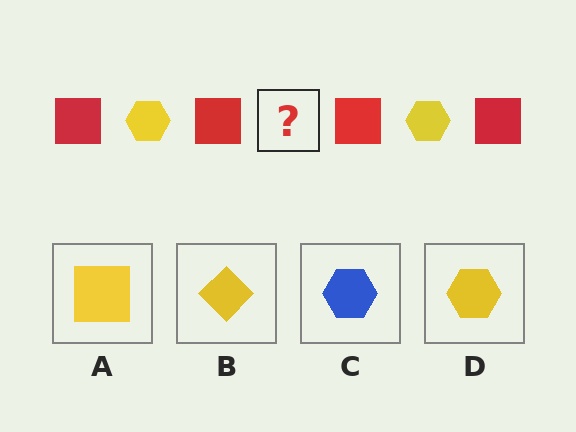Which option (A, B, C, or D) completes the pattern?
D.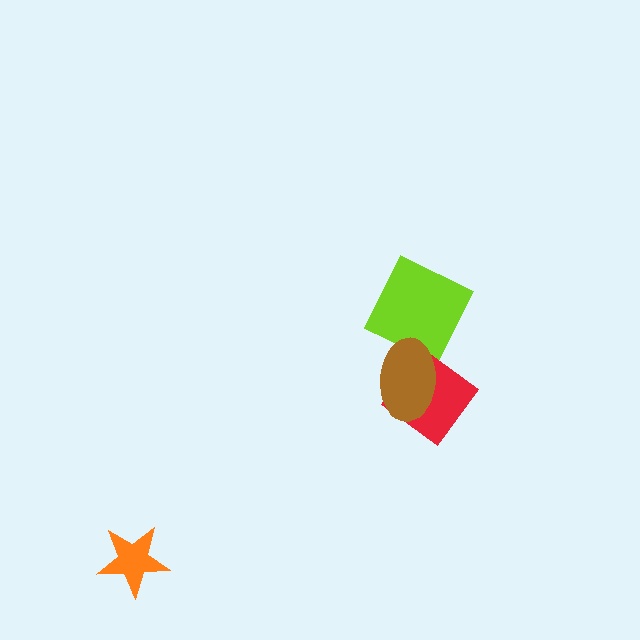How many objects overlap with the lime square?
1 object overlaps with the lime square.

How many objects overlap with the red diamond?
1 object overlaps with the red diamond.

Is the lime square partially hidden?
Yes, it is partially covered by another shape.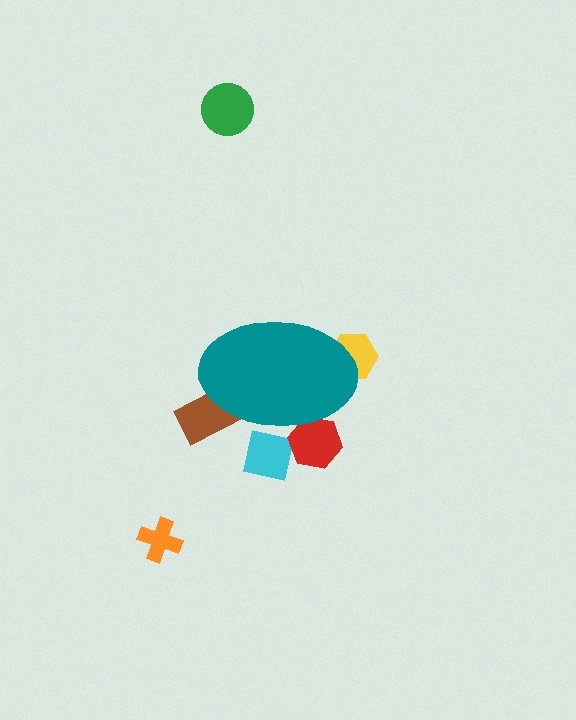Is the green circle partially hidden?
No, the green circle is fully visible.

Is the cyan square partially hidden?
Yes, the cyan square is partially hidden behind the teal ellipse.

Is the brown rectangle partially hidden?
Yes, the brown rectangle is partially hidden behind the teal ellipse.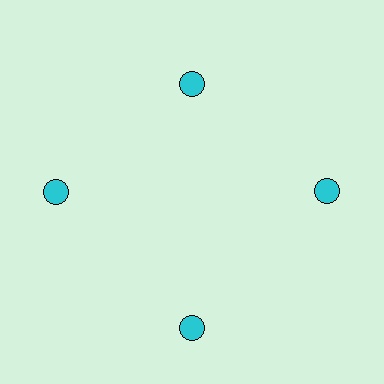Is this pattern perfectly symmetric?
No. The 4 cyan circles are arranged in a ring, but one element near the 12 o'clock position is pulled inward toward the center, breaking the 4-fold rotational symmetry.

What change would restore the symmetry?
The symmetry would be restored by moving it outward, back onto the ring so that all 4 circles sit at equal angles and equal distance from the center.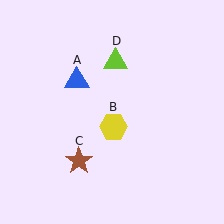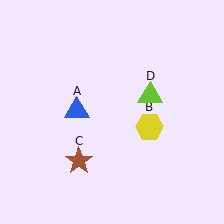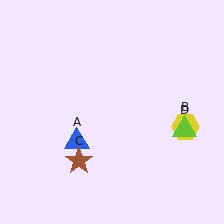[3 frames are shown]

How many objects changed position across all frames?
3 objects changed position: blue triangle (object A), yellow hexagon (object B), lime triangle (object D).